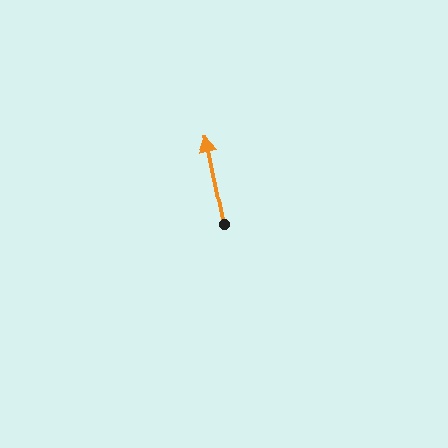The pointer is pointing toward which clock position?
Roughly 12 o'clock.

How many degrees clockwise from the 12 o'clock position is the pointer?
Approximately 349 degrees.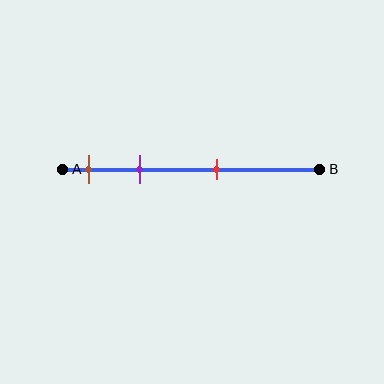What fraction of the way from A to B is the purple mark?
The purple mark is approximately 30% (0.3) of the way from A to B.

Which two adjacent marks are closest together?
The brown and purple marks are the closest adjacent pair.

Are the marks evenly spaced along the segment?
No, the marks are not evenly spaced.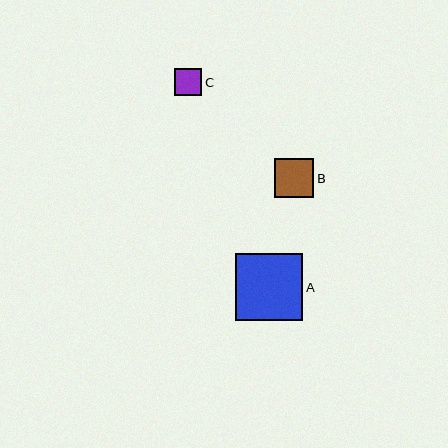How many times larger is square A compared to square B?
Square A is approximately 1.7 times the size of square B.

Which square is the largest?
Square A is the largest with a size of approximately 67 pixels.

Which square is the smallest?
Square C is the smallest with a size of approximately 27 pixels.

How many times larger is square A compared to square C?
Square A is approximately 2.5 times the size of square C.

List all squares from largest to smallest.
From largest to smallest: A, B, C.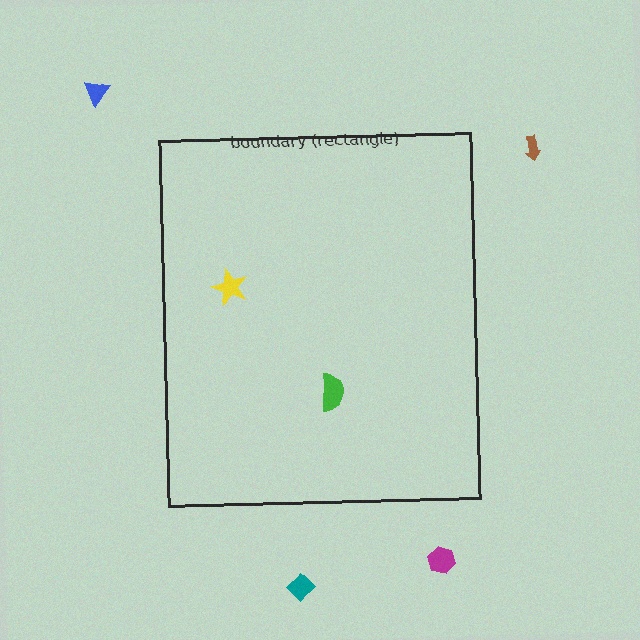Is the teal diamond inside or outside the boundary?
Outside.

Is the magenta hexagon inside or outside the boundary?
Outside.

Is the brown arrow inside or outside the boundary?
Outside.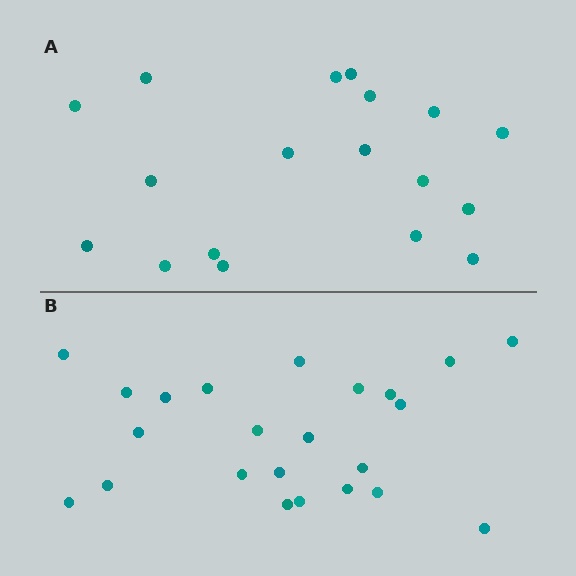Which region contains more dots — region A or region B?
Region B (the bottom region) has more dots.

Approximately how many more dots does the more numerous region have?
Region B has about 5 more dots than region A.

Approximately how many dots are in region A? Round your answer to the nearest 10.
About 20 dots. (The exact count is 18, which rounds to 20.)